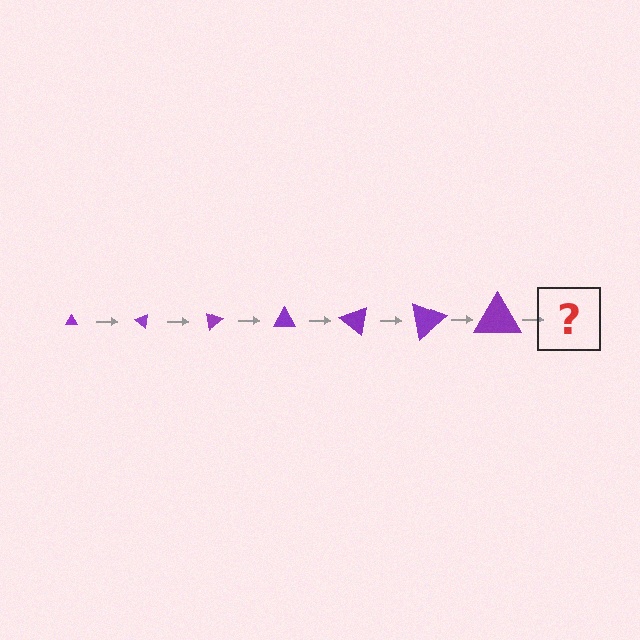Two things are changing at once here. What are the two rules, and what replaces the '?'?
The two rules are that the triangle grows larger each step and it rotates 40 degrees each step. The '?' should be a triangle, larger than the previous one and rotated 280 degrees from the start.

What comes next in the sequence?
The next element should be a triangle, larger than the previous one and rotated 280 degrees from the start.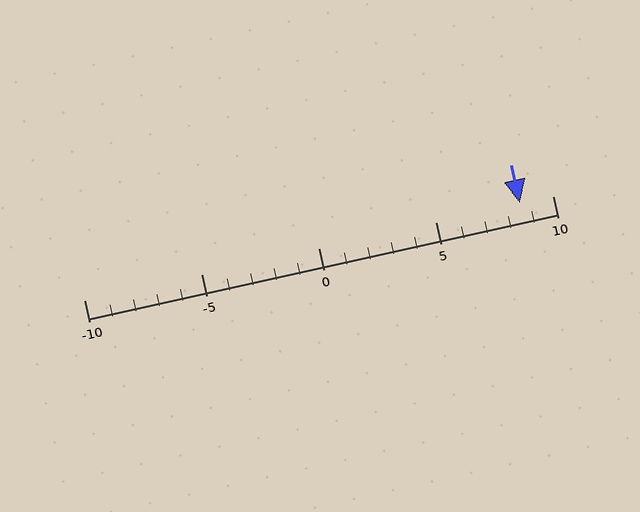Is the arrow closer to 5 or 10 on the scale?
The arrow is closer to 10.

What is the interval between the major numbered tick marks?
The major tick marks are spaced 5 units apart.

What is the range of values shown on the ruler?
The ruler shows values from -10 to 10.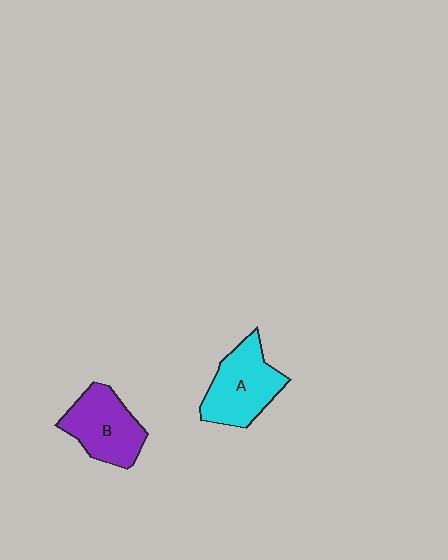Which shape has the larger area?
Shape A (cyan).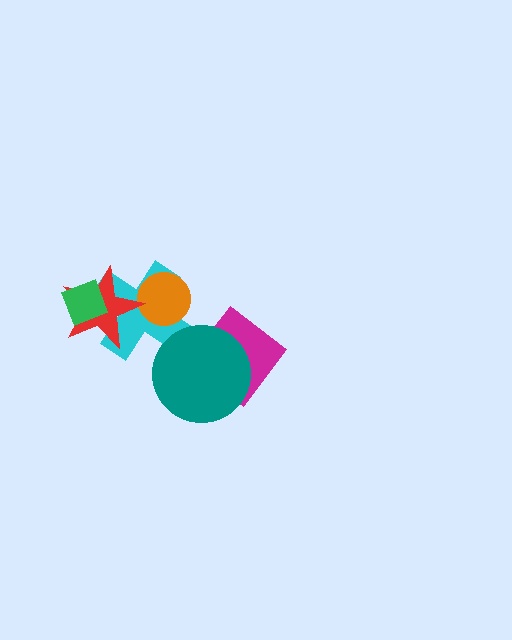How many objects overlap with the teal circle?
2 objects overlap with the teal circle.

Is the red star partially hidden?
Yes, it is partially covered by another shape.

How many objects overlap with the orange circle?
1 object overlaps with the orange circle.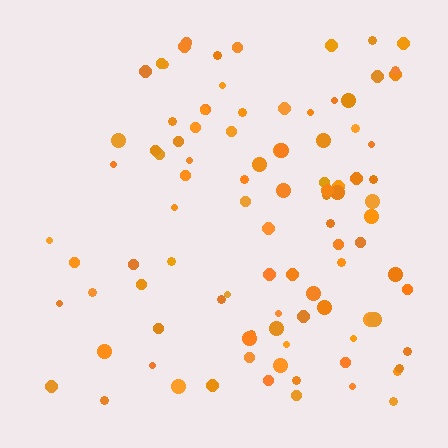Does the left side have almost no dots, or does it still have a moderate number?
Still a moderate number, just noticeably fewer than the right.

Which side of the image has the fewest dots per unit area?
The left.